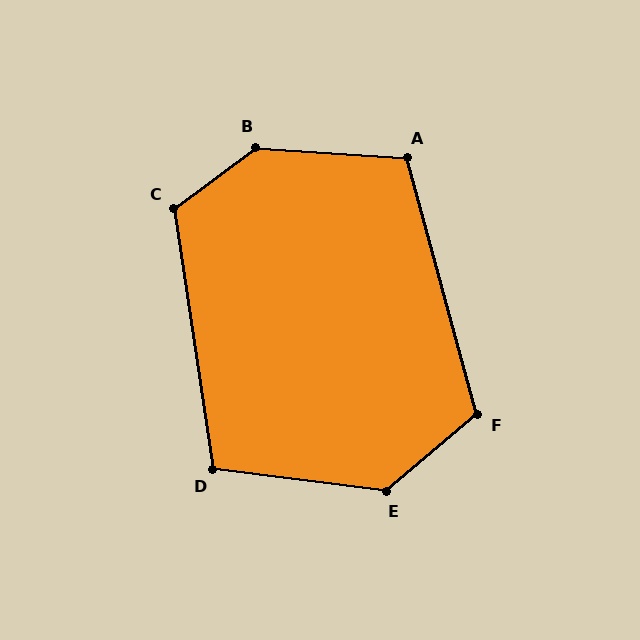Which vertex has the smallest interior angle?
D, at approximately 106 degrees.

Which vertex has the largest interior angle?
B, at approximately 140 degrees.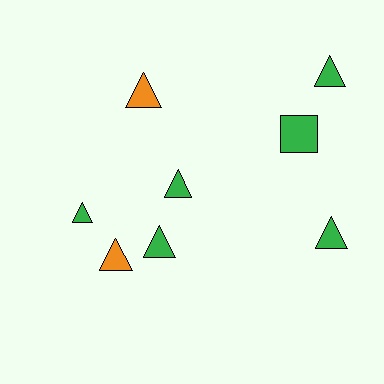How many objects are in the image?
There are 8 objects.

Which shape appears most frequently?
Triangle, with 7 objects.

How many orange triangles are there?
There are 2 orange triangles.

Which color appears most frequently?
Green, with 6 objects.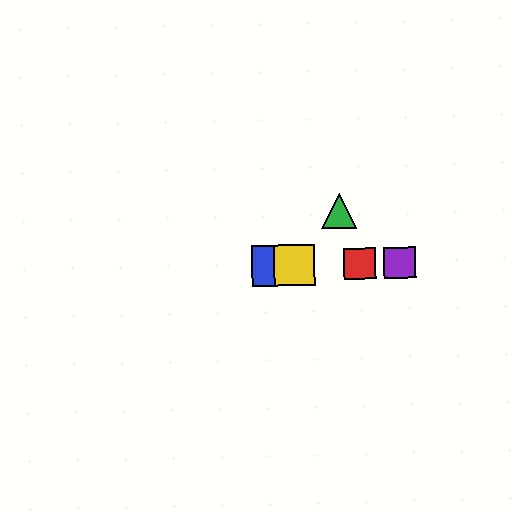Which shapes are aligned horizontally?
The red square, the blue square, the yellow square, the purple square are aligned horizontally.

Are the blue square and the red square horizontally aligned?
Yes, both are at y≈265.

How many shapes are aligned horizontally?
4 shapes (the red square, the blue square, the yellow square, the purple square) are aligned horizontally.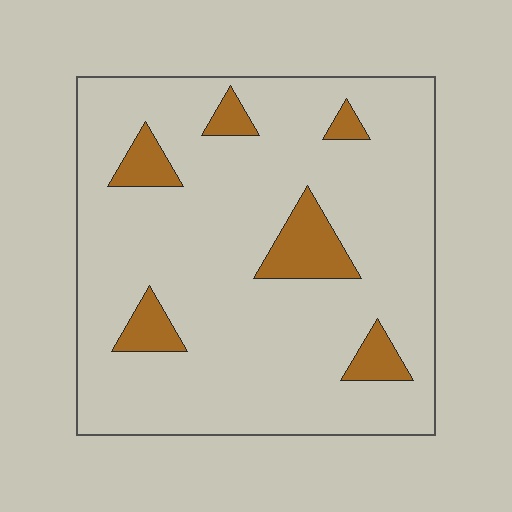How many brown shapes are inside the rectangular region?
6.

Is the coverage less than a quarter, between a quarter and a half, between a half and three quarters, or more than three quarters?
Less than a quarter.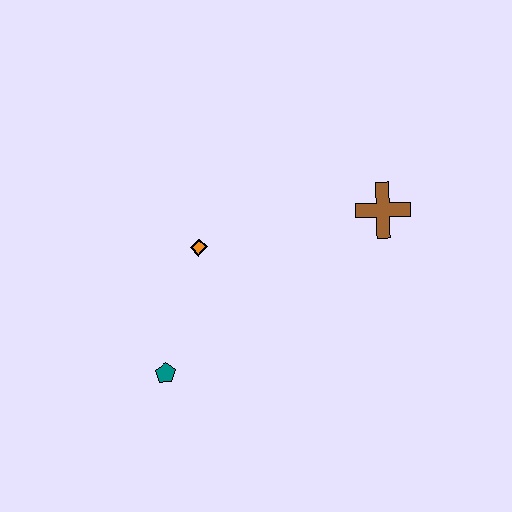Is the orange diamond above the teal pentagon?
Yes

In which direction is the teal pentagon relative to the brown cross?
The teal pentagon is to the left of the brown cross.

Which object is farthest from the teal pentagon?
The brown cross is farthest from the teal pentagon.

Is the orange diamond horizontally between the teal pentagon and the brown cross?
Yes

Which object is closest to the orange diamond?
The teal pentagon is closest to the orange diamond.